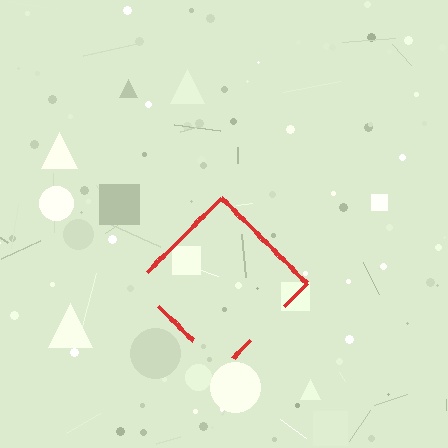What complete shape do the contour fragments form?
The contour fragments form a diamond.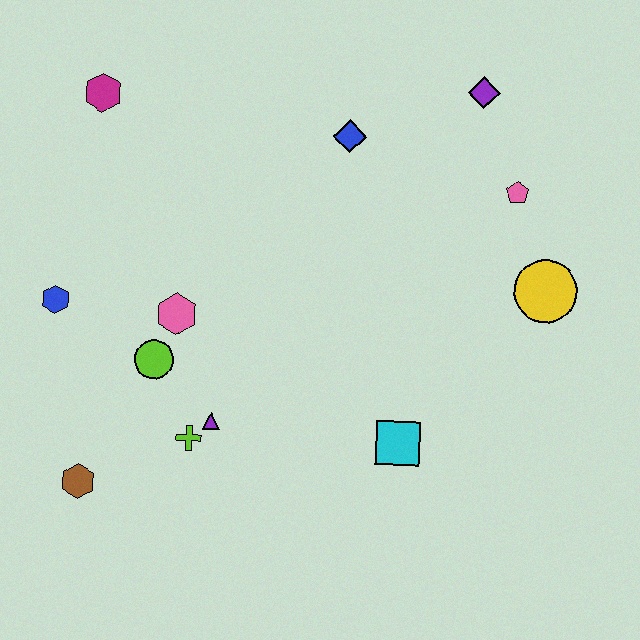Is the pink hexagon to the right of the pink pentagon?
No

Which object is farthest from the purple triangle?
The purple diamond is farthest from the purple triangle.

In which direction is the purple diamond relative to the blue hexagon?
The purple diamond is to the right of the blue hexagon.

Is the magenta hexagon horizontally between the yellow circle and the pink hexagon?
No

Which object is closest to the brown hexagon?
The lime cross is closest to the brown hexagon.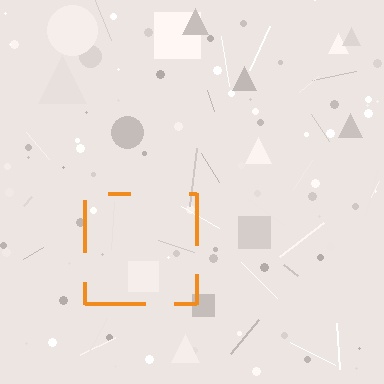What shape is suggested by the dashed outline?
The dashed outline suggests a square.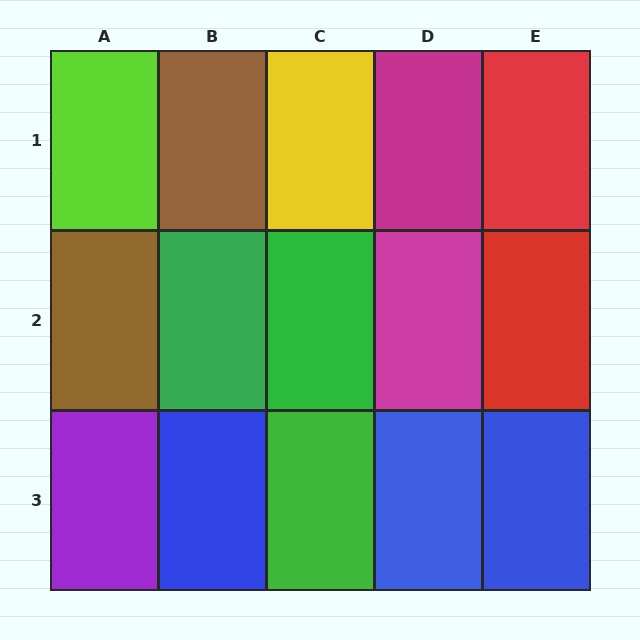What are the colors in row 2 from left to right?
Brown, green, green, magenta, red.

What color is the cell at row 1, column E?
Red.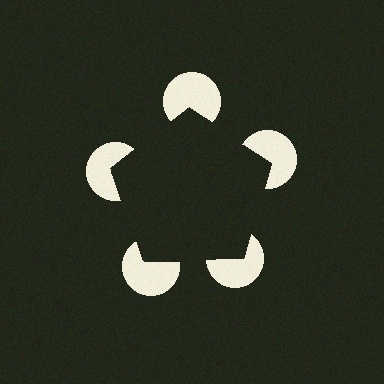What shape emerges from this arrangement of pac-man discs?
An illusory pentagon — its edges are inferred from the aligned wedge cuts in the pac-man discs, not physically drawn.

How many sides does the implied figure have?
5 sides.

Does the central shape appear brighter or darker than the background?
It typically appears slightly darker than the background, even though no actual brightness change is drawn.